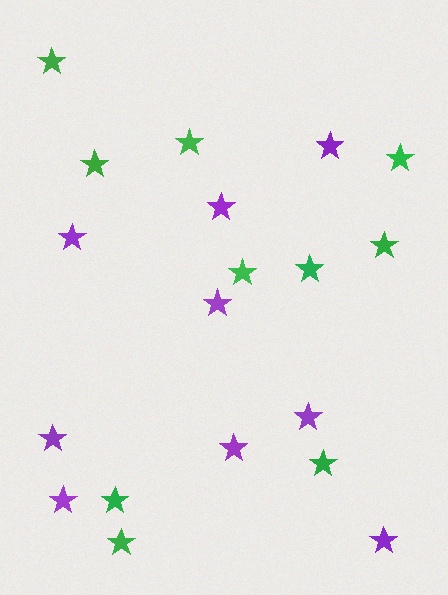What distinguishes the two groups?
There are 2 groups: one group of green stars (10) and one group of purple stars (9).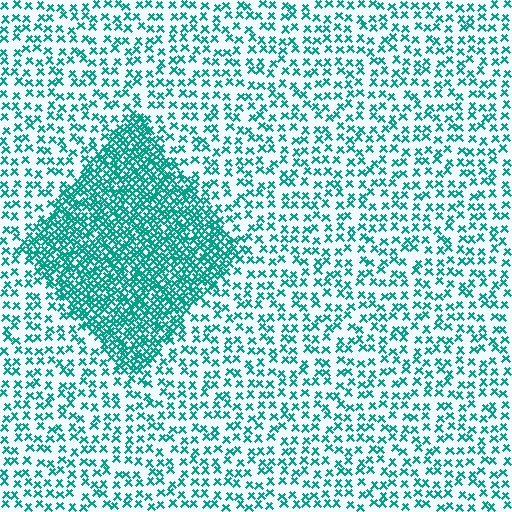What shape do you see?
I see a diamond.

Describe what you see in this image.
The image contains small teal elements arranged at two different densities. A diamond-shaped region is visible where the elements are more densely packed than the surrounding area.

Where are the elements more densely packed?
The elements are more densely packed inside the diamond boundary.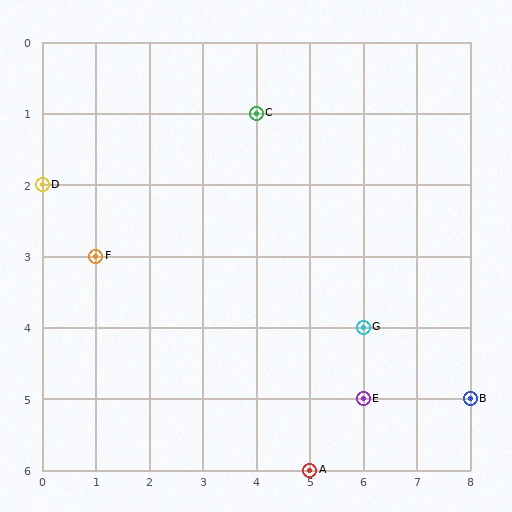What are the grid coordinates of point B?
Point B is at grid coordinates (8, 5).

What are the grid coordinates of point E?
Point E is at grid coordinates (6, 5).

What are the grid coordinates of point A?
Point A is at grid coordinates (5, 6).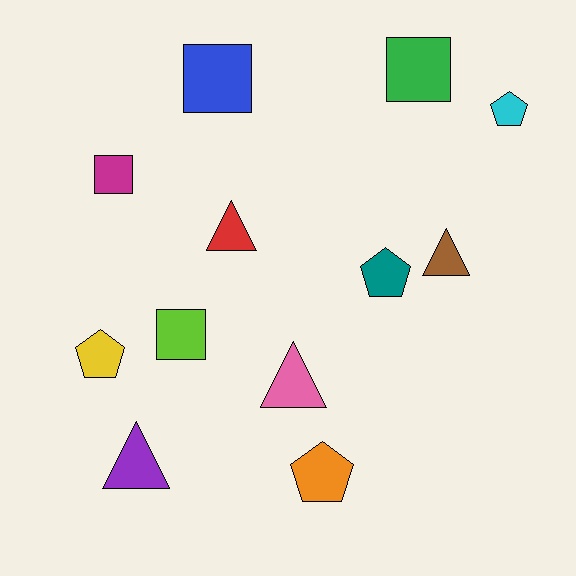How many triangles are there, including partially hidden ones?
There are 4 triangles.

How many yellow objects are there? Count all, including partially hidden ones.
There is 1 yellow object.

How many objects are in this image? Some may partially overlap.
There are 12 objects.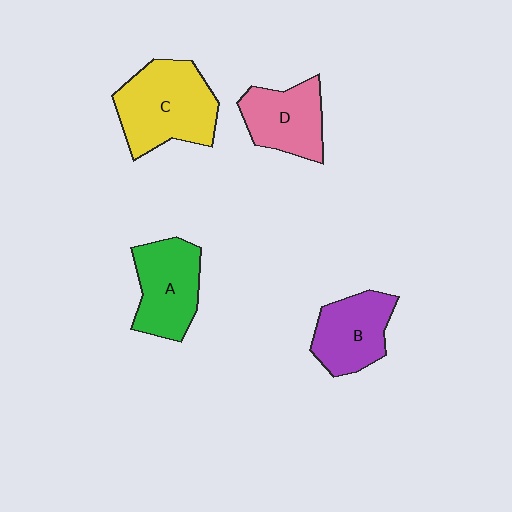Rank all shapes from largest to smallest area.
From largest to smallest: C (yellow), A (green), B (purple), D (pink).